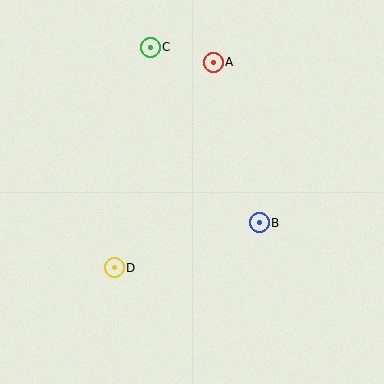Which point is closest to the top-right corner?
Point A is closest to the top-right corner.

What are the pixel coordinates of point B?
Point B is at (259, 223).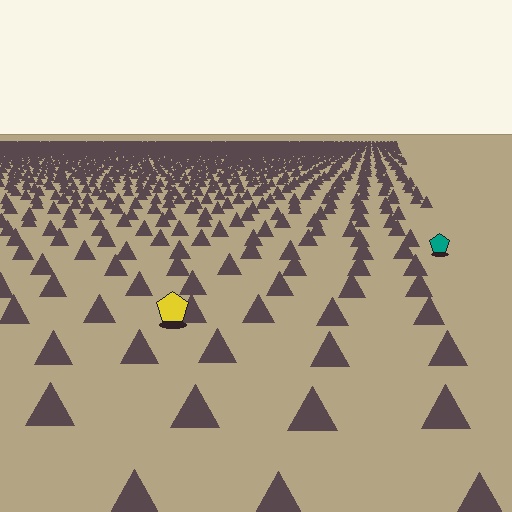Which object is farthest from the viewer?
The teal pentagon is farthest from the viewer. It appears smaller and the ground texture around it is denser.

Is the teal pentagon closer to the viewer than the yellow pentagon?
No. The yellow pentagon is closer — you can tell from the texture gradient: the ground texture is coarser near it.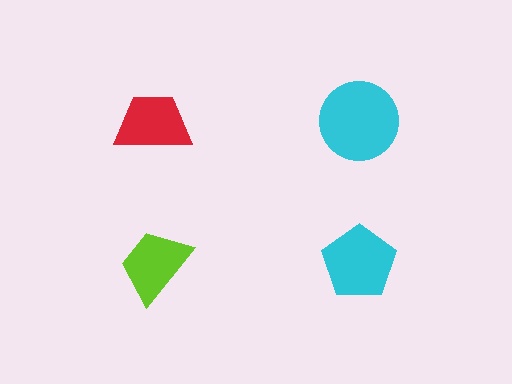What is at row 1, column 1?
A red trapezoid.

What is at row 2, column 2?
A cyan pentagon.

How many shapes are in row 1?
2 shapes.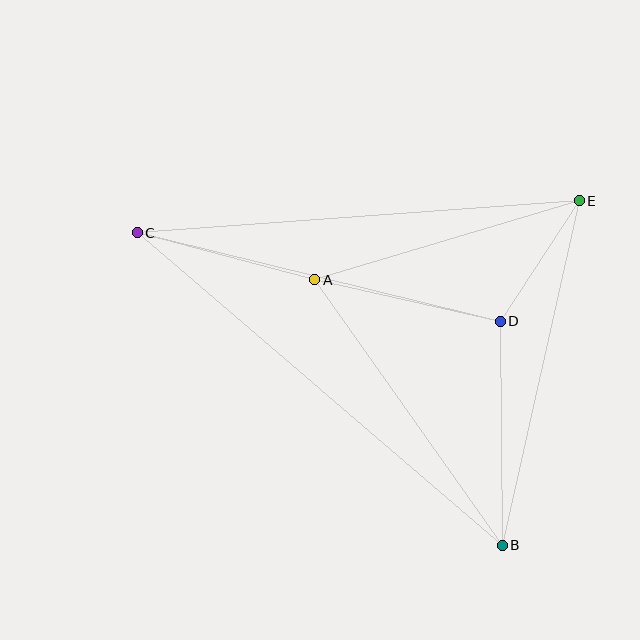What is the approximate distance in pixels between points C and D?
The distance between C and D is approximately 374 pixels.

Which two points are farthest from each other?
Points B and C are farthest from each other.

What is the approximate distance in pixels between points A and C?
The distance between A and C is approximately 184 pixels.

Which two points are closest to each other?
Points D and E are closest to each other.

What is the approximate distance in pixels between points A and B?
The distance between A and B is approximately 325 pixels.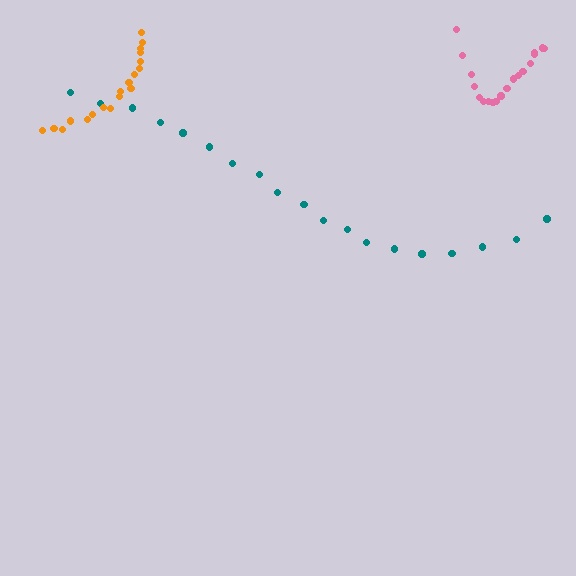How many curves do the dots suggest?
There are 3 distinct paths.